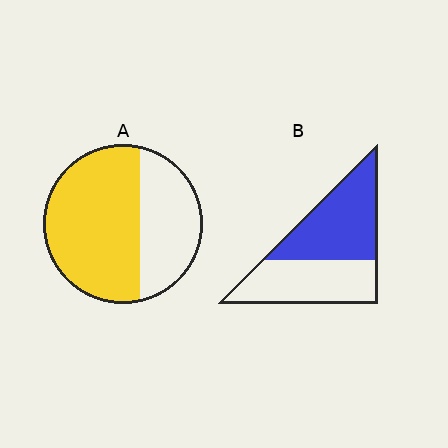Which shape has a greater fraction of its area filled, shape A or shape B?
Shape A.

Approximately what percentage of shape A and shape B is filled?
A is approximately 65% and B is approximately 55%.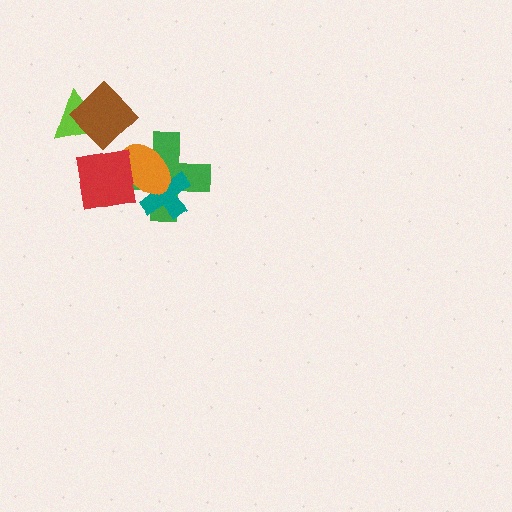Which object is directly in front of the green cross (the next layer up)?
The teal cross is directly in front of the green cross.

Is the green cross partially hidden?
Yes, it is partially covered by another shape.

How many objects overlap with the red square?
2 objects overlap with the red square.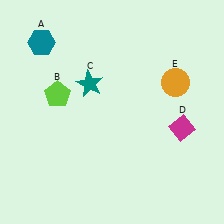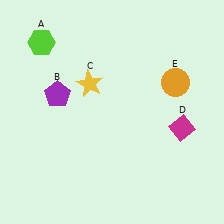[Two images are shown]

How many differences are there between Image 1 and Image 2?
There are 3 differences between the two images.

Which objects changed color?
A changed from teal to lime. B changed from lime to purple. C changed from teal to yellow.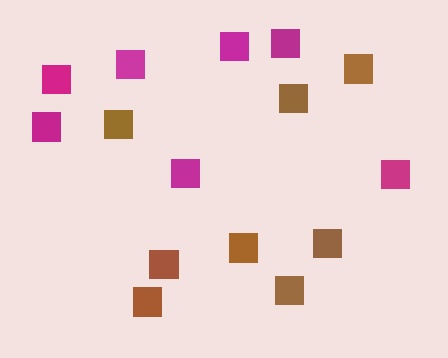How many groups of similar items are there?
There are 2 groups: one group of brown squares (8) and one group of magenta squares (7).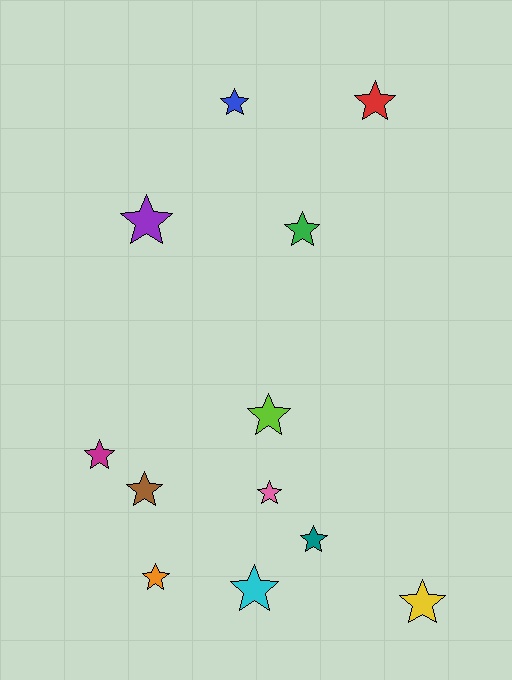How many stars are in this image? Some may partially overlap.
There are 12 stars.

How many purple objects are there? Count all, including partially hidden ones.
There is 1 purple object.